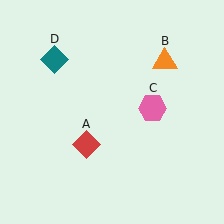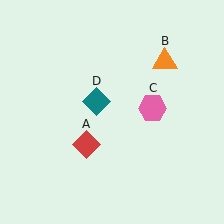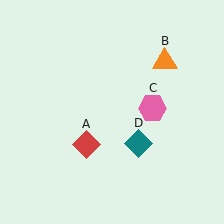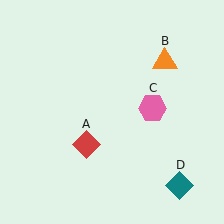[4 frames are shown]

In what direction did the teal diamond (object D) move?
The teal diamond (object D) moved down and to the right.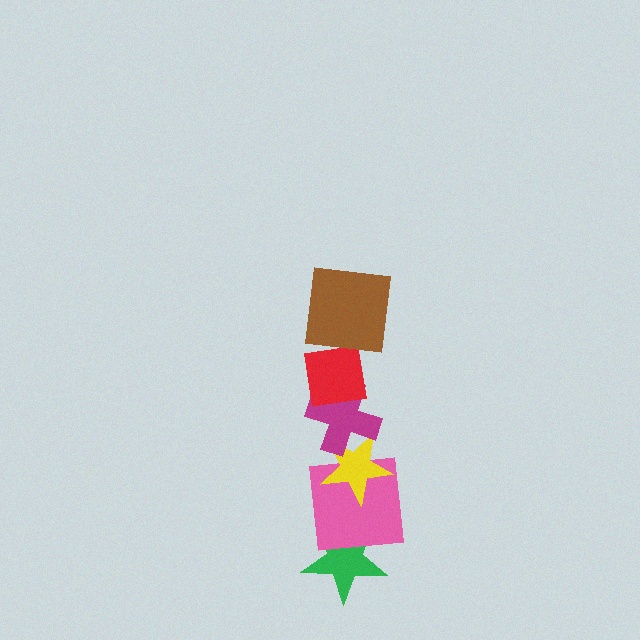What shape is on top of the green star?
The pink square is on top of the green star.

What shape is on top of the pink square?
The yellow star is on top of the pink square.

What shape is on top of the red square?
The brown square is on top of the red square.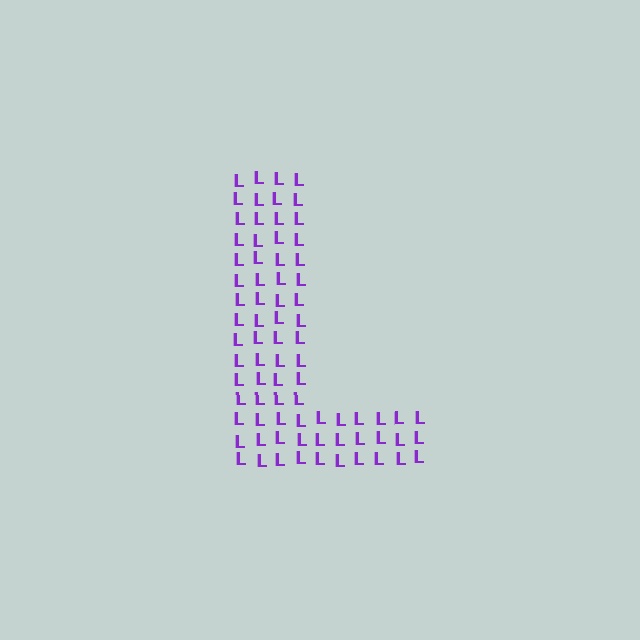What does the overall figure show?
The overall figure shows the letter L.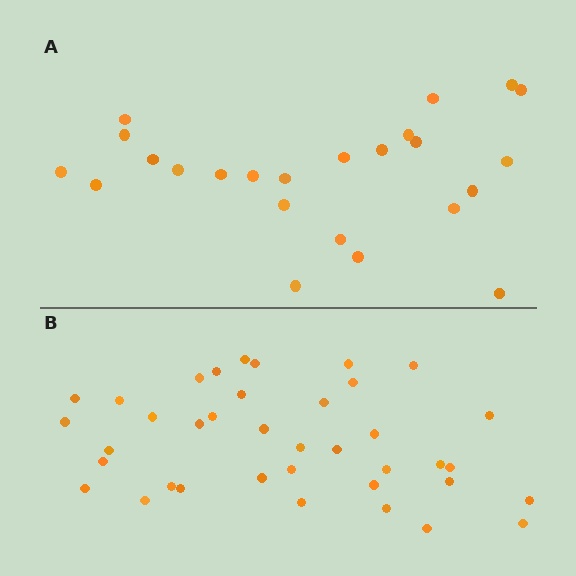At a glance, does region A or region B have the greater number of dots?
Region B (the bottom region) has more dots.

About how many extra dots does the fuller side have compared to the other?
Region B has approximately 15 more dots than region A.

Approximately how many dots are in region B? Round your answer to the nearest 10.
About 40 dots. (The exact count is 38, which rounds to 40.)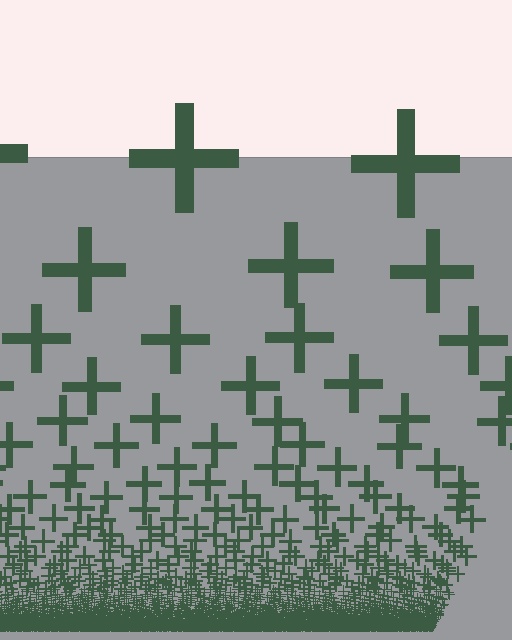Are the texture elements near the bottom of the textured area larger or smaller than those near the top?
Smaller. The gradient is inverted — elements near the bottom are smaller and denser.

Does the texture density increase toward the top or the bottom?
Density increases toward the bottom.